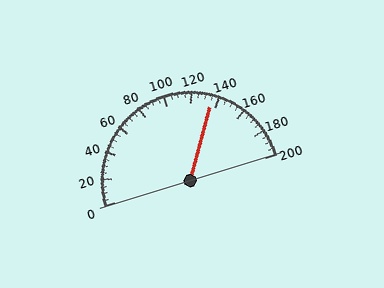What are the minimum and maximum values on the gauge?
The gauge ranges from 0 to 200.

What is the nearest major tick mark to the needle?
The nearest major tick mark is 140.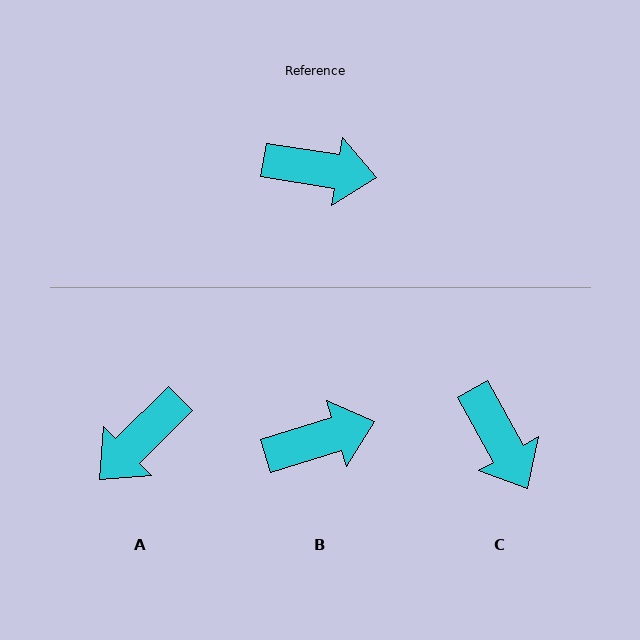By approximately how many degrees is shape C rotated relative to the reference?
Approximately 52 degrees clockwise.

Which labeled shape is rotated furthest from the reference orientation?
A, about 126 degrees away.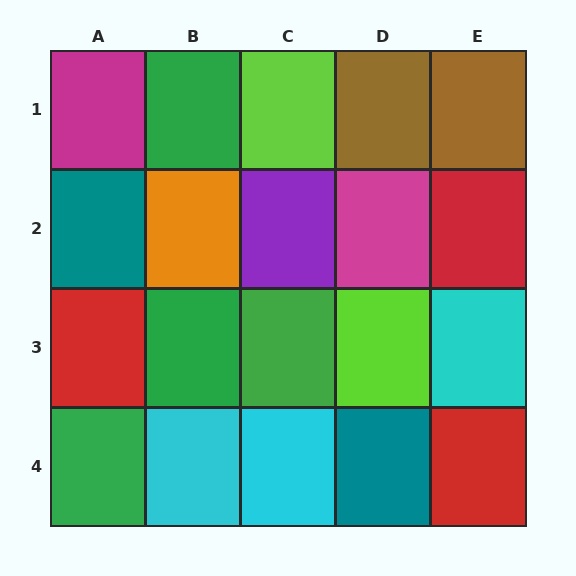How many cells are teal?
2 cells are teal.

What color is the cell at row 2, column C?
Purple.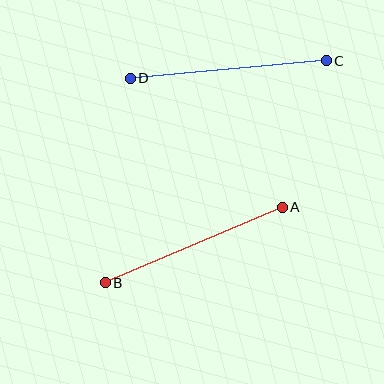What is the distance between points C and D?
The distance is approximately 197 pixels.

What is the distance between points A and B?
The distance is approximately 192 pixels.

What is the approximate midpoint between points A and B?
The midpoint is at approximately (194, 245) pixels.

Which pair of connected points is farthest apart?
Points C and D are farthest apart.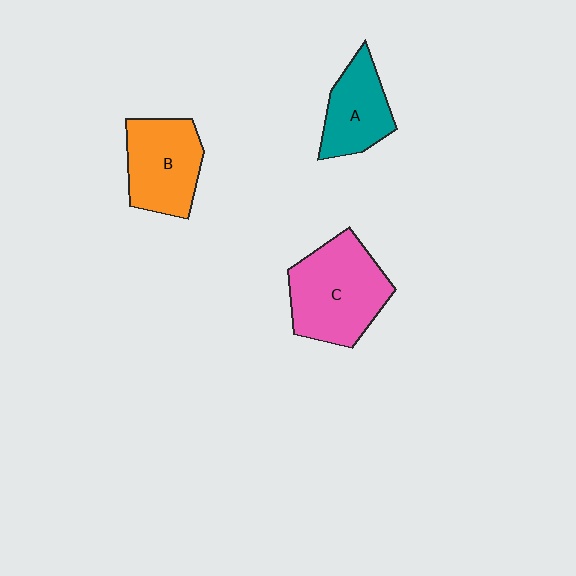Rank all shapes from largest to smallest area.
From largest to smallest: C (pink), B (orange), A (teal).